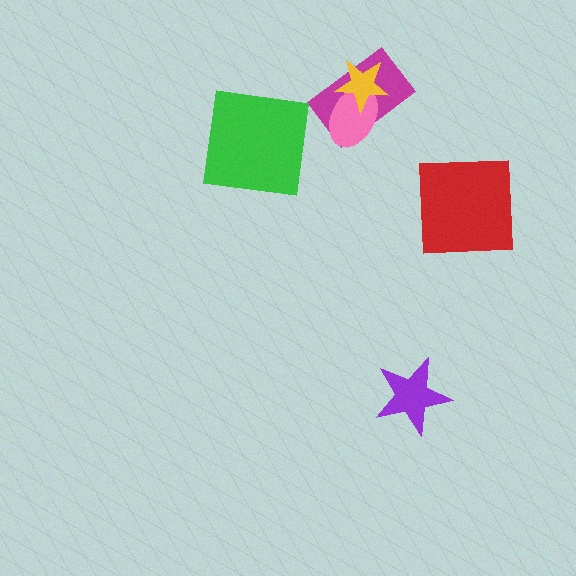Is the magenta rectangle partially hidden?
Yes, it is partially covered by another shape.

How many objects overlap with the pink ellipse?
2 objects overlap with the pink ellipse.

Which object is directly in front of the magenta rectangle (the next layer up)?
The pink ellipse is directly in front of the magenta rectangle.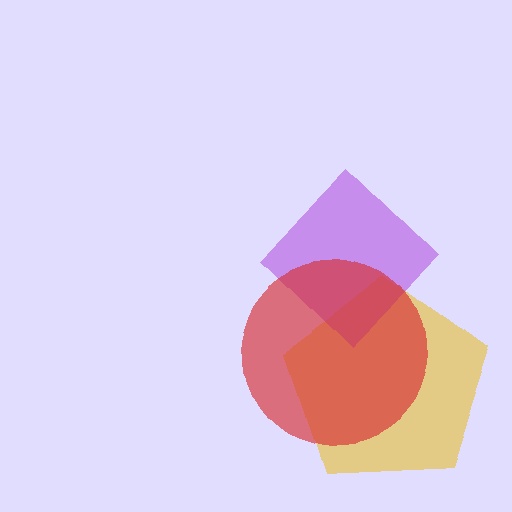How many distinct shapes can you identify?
There are 3 distinct shapes: a yellow pentagon, a purple diamond, a red circle.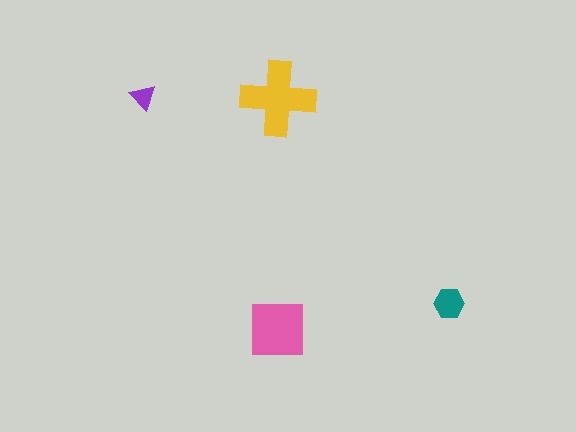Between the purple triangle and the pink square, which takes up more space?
The pink square.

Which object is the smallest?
The purple triangle.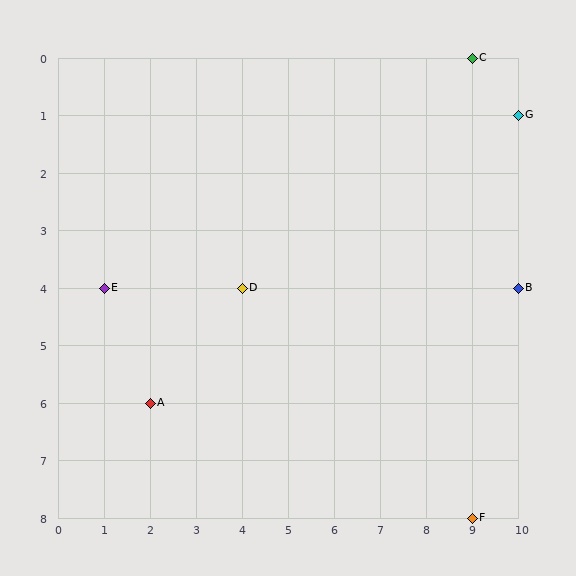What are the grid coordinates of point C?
Point C is at grid coordinates (9, 0).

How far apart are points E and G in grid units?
Points E and G are 9 columns and 3 rows apart (about 9.5 grid units diagonally).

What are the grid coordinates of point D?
Point D is at grid coordinates (4, 4).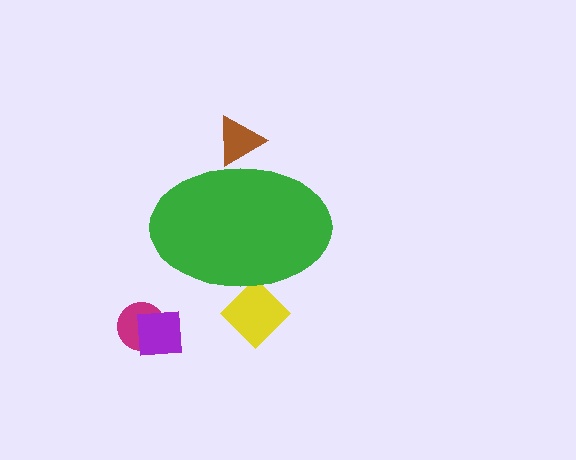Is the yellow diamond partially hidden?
Yes, the yellow diamond is partially hidden behind the green ellipse.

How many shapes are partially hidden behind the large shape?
2 shapes are partially hidden.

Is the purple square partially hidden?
No, the purple square is fully visible.